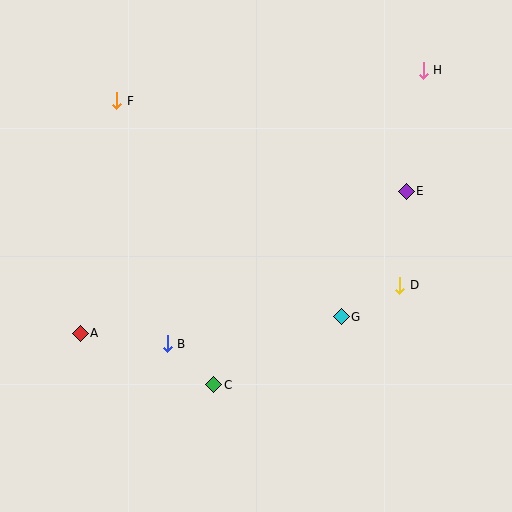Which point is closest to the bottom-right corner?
Point D is closest to the bottom-right corner.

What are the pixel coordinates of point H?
Point H is at (423, 70).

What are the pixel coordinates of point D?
Point D is at (400, 285).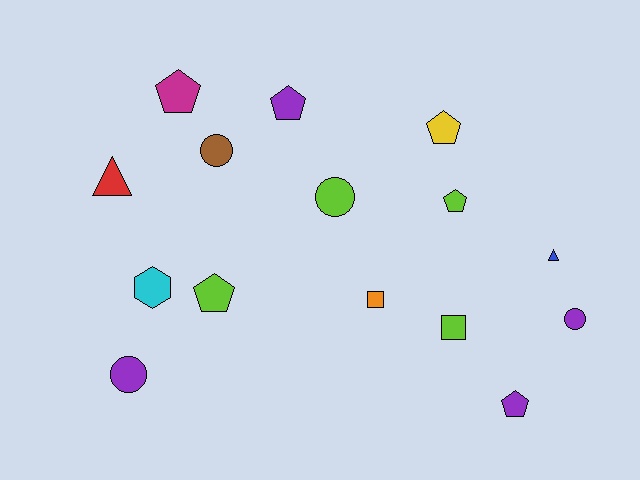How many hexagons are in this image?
There is 1 hexagon.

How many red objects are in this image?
There is 1 red object.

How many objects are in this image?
There are 15 objects.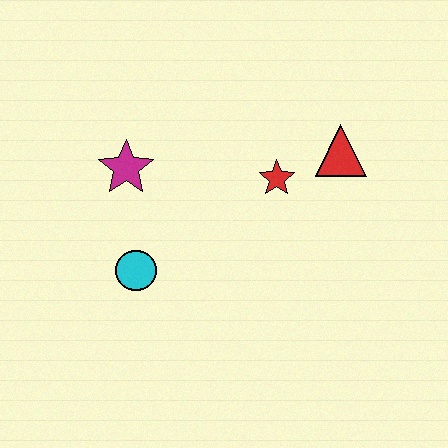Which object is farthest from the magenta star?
The red triangle is farthest from the magenta star.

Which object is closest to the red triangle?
The red star is closest to the red triangle.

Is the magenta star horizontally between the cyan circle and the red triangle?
No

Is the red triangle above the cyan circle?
Yes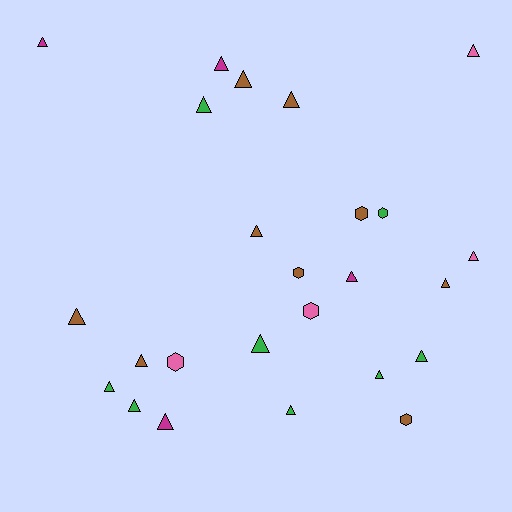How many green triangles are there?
There are 7 green triangles.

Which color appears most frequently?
Brown, with 9 objects.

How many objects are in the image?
There are 25 objects.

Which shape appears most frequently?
Triangle, with 19 objects.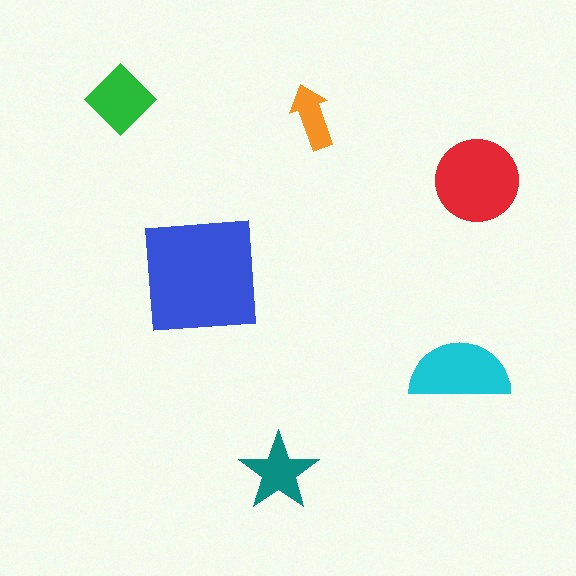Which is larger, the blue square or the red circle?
The blue square.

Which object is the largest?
The blue square.